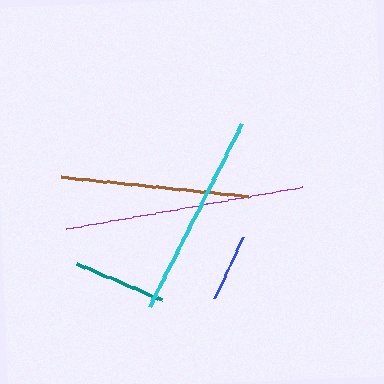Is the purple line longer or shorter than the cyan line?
The purple line is longer than the cyan line.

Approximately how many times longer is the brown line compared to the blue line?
The brown line is approximately 2.8 times the length of the blue line.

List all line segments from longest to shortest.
From longest to shortest: purple, cyan, brown, teal, blue.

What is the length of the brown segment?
The brown segment is approximately 188 pixels long.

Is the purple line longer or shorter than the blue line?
The purple line is longer than the blue line.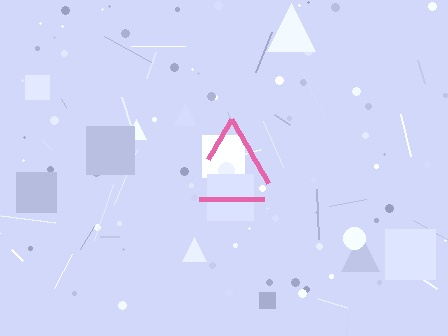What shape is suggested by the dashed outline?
The dashed outline suggests a triangle.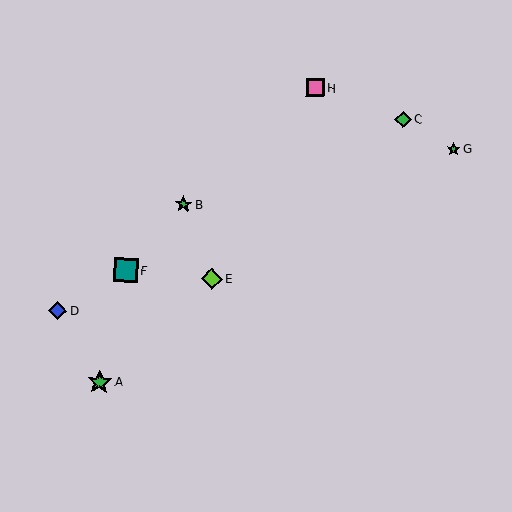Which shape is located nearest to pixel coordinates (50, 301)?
The blue diamond (labeled D) at (58, 311) is nearest to that location.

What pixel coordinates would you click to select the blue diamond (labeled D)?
Click at (58, 311) to select the blue diamond D.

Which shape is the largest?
The green star (labeled A) is the largest.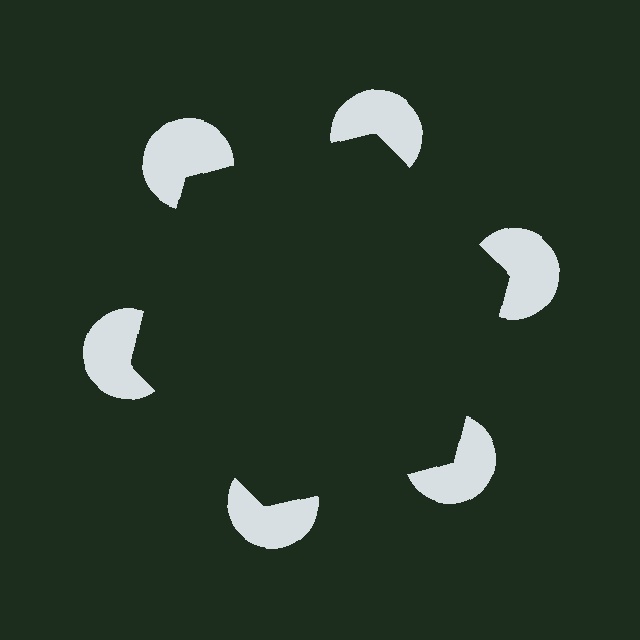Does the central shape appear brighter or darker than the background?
It typically appears slightly darker than the background, even though no actual brightness change is drawn.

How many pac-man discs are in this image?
There are 6 — one at each vertex of the illusory hexagon.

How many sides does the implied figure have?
6 sides.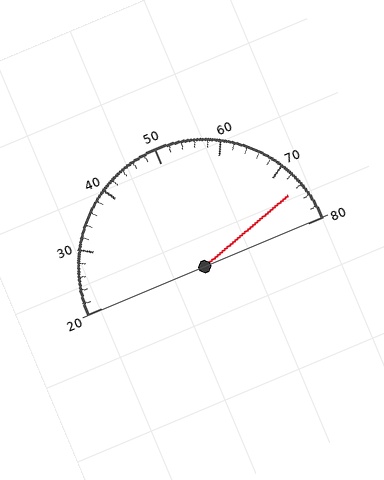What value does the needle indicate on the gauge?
The needle indicates approximately 74.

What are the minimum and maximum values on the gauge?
The gauge ranges from 20 to 80.